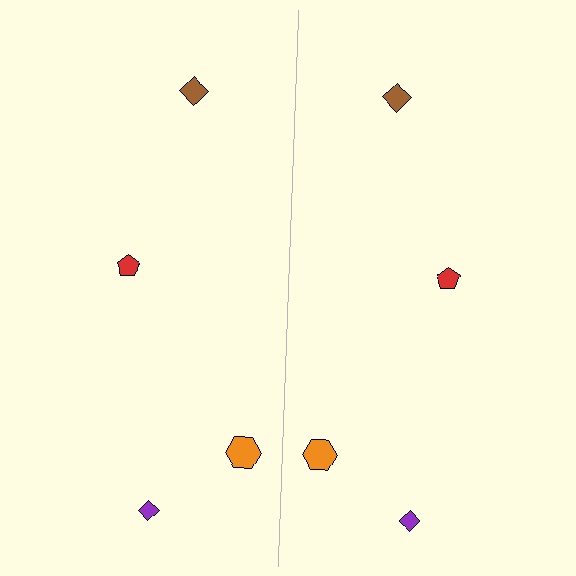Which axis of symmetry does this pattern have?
The pattern has a vertical axis of symmetry running through the center of the image.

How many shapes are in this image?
There are 8 shapes in this image.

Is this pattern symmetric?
Yes, this pattern has bilateral (reflection) symmetry.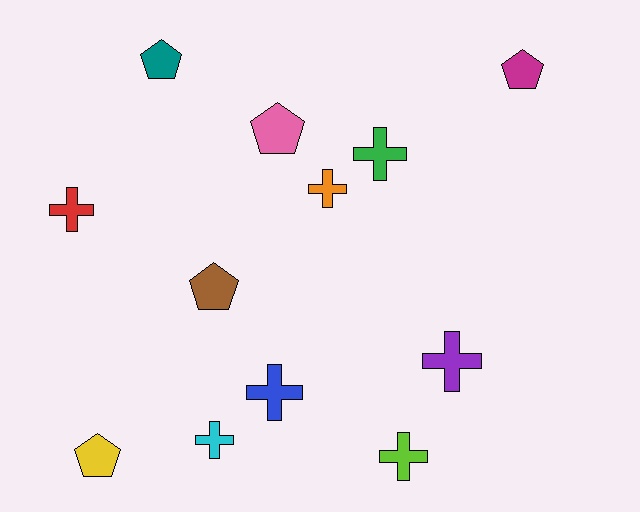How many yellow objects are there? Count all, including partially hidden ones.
There is 1 yellow object.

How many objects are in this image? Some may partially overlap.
There are 12 objects.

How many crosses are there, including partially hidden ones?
There are 7 crosses.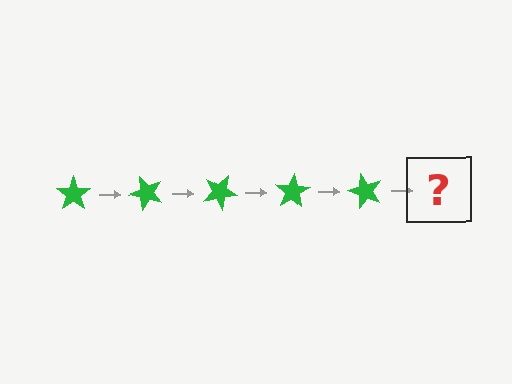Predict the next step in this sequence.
The next step is a green star rotated 250 degrees.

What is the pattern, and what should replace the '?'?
The pattern is that the star rotates 50 degrees each step. The '?' should be a green star rotated 250 degrees.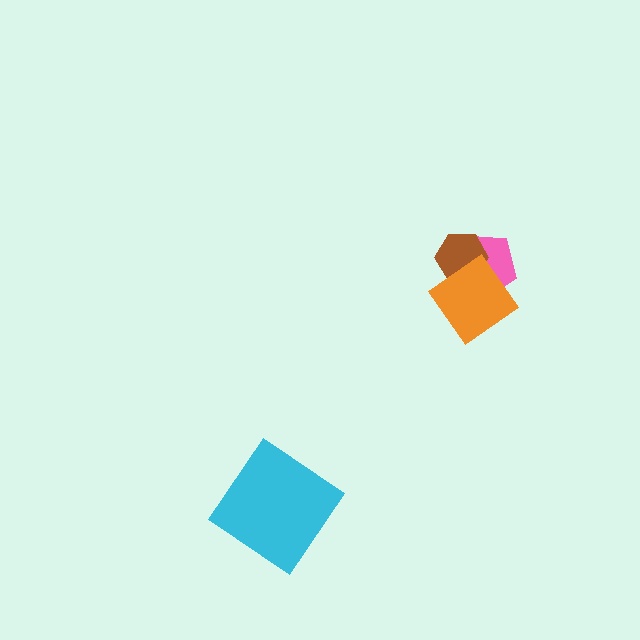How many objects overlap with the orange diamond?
2 objects overlap with the orange diamond.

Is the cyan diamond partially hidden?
No, no other shape covers it.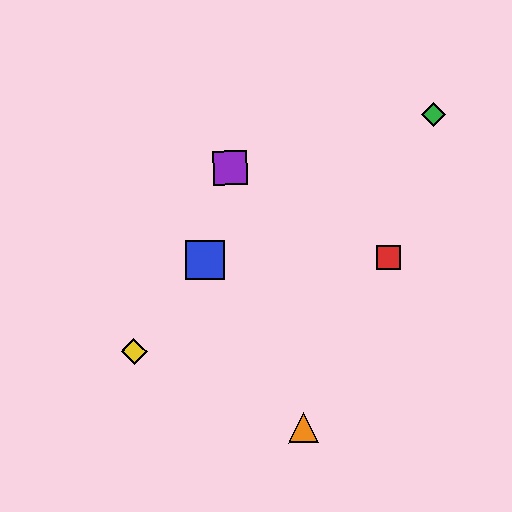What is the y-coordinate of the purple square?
The purple square is at y≈168.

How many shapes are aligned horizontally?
2 shapes (the red square, the blue square) are aligned horizontally.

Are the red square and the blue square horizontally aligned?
Yes, both are at y≈257.